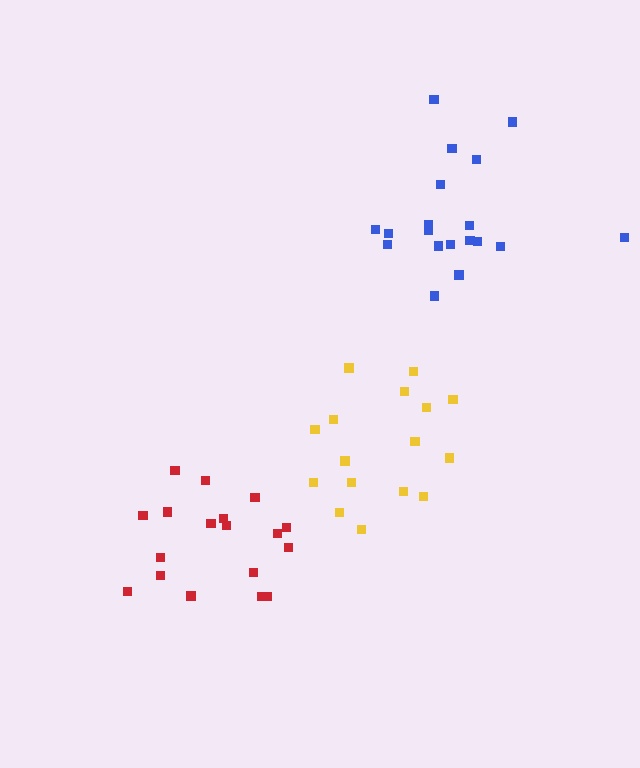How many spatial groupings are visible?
There are 3 spatial groupings.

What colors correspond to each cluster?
The clusters are colored: blue, yellow, red.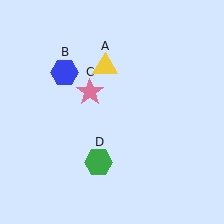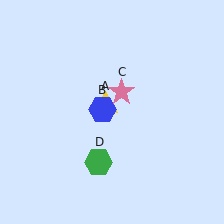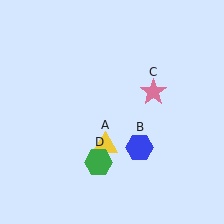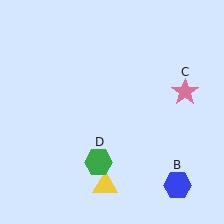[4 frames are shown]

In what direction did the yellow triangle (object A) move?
The yellow triangle (object A) moved down.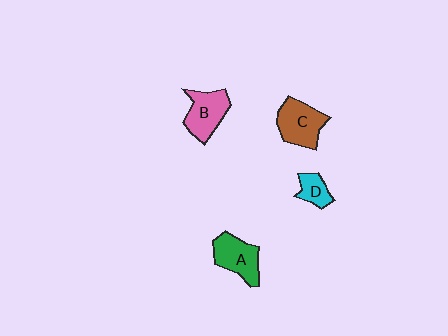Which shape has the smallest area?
Shape D (cyan).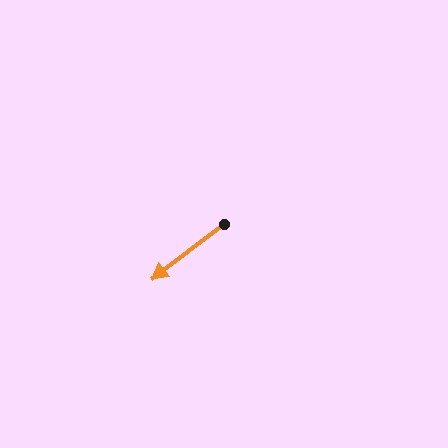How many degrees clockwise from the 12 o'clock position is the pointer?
Approximately 233 degrees.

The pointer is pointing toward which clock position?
Roughly 8 o'clock.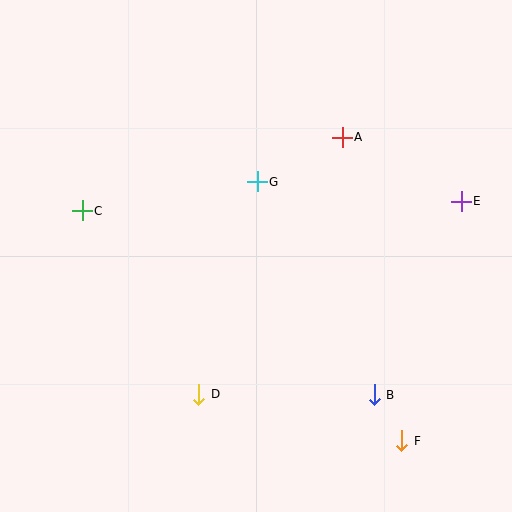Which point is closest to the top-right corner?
Point E is closest to the top-right corner.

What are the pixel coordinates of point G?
Point G is at (257, 182).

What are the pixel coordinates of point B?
Point B is at (374, 395).